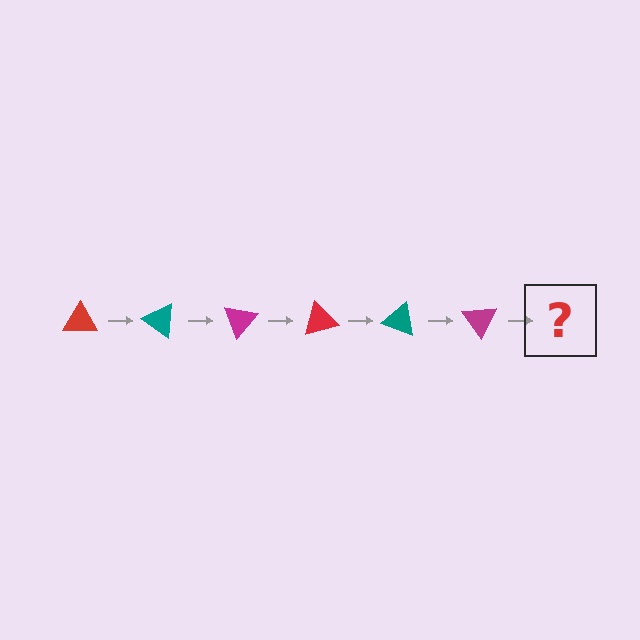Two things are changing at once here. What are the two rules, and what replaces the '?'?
The two rules are that it rotates 35 degrees each step and the color cycles through red, teal, and magenta. The '?' should be a red triangle, rotated 210 degrees from the start.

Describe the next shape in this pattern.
It should be a red triangle, rotated 210 degrees from the start.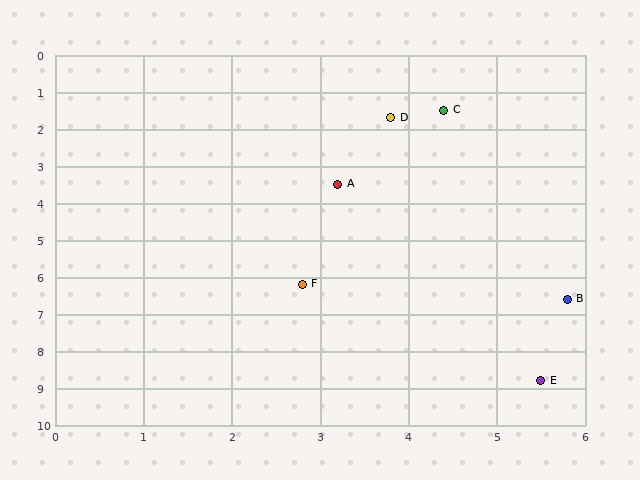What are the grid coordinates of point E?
Point E is at approximately (5.5, 8.8).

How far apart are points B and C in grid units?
Points B and C are about 5.3 grid units apart.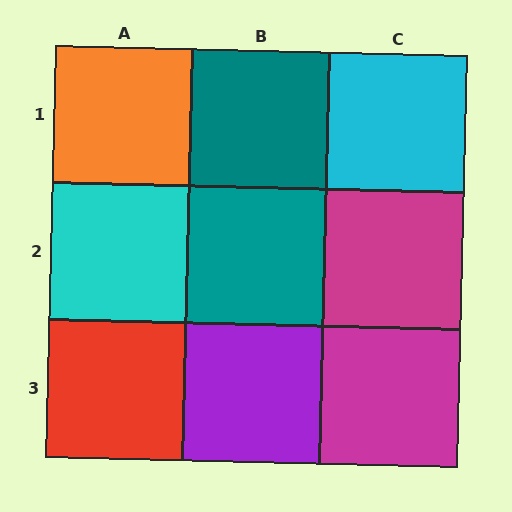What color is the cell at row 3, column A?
Red.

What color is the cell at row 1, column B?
Teal.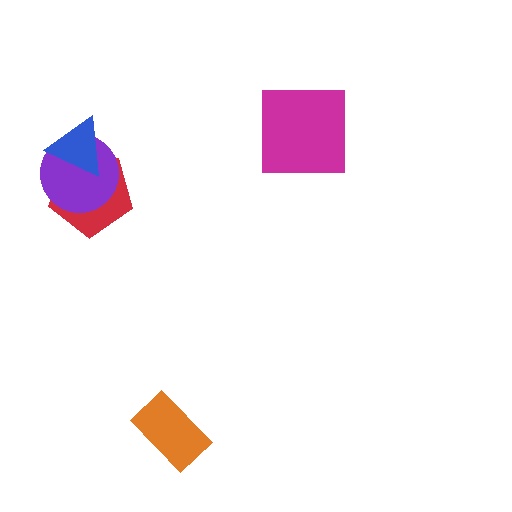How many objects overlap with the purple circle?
2 objects overlap with the purple circle.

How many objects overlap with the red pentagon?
2 objects overlap with the red pentagon.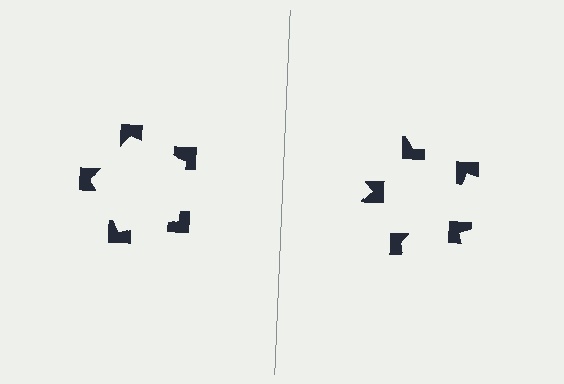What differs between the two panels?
The notched squares are positioned identically on both sides; only the wedge orientations differ. On the left they align to a pentagon; on the right they are misaligned.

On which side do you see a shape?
An illusory pentagon appears on the left side. On the right side the wedge cuts are rotated, so no coherent shape forms.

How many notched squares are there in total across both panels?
10 — 5 on each side.